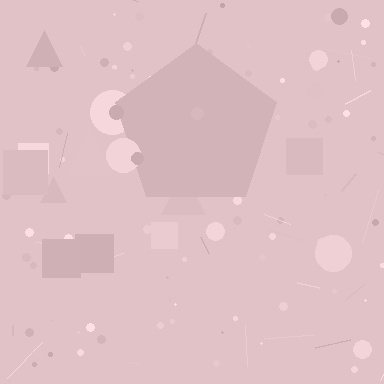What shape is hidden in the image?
A pentagon is hidden in the image.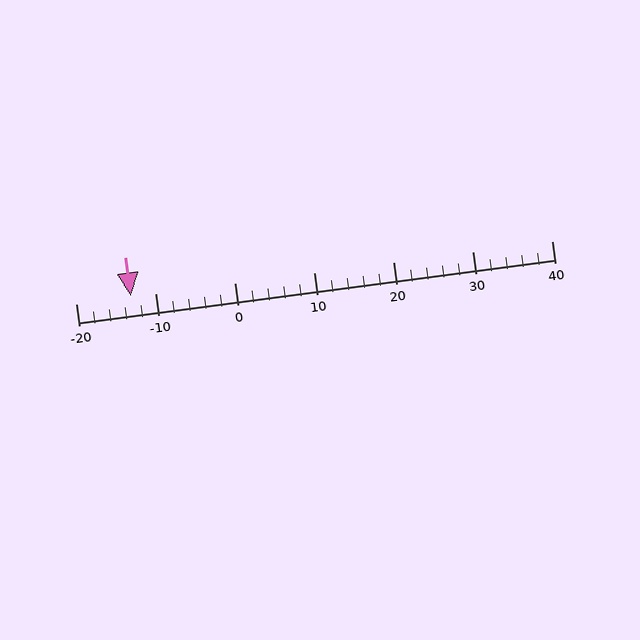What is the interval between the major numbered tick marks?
The major tick marks are spaced 10 units apart.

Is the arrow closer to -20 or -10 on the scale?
The arrow is closer to -10.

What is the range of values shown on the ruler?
The ruler shows values from -20 to 40.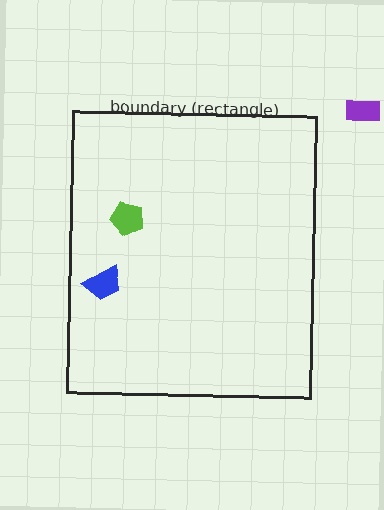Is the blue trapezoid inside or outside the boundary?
Inside.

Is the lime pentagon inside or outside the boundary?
Inside.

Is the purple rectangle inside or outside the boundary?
Outside.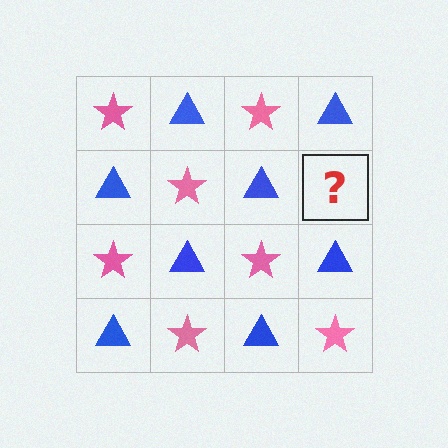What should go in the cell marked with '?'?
The missing cell should contain a pink star.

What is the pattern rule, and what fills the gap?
The rule is that it alternates pink star and blue triangle in a checkerboard pattern. The gap should be filled with a pink star.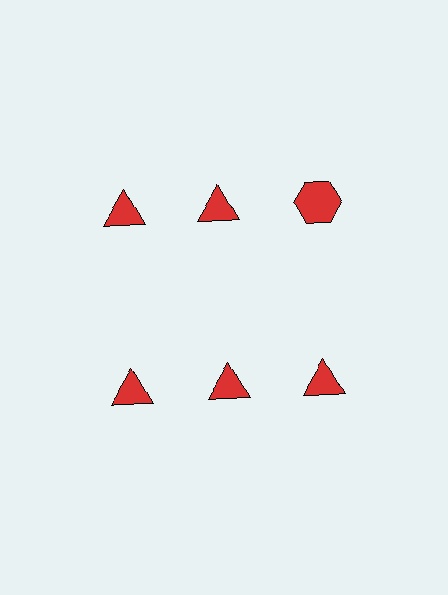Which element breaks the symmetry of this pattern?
The red hexagon in the top row, center column breaks the symmetry. All other shapes are red triangles.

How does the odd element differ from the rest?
It has a different shape: hexagon instead of triangle.